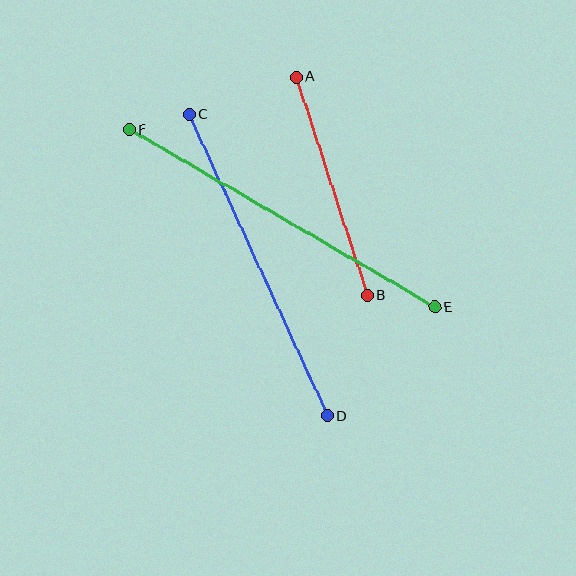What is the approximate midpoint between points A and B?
The midpoint is at approximately (332, 186) pixels.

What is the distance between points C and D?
The distance is approximately 332 pixels.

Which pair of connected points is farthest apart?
Points E and F are farthest apart.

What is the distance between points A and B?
The distance is approximately 230 pixels.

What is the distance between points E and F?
The distance is approximately 353 pixels.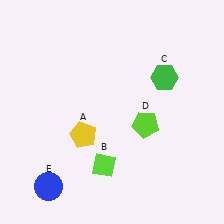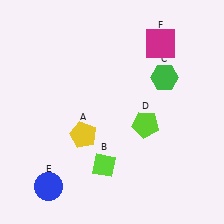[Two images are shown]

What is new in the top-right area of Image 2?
A magenta square (F) was added in the top-right area of Image 2.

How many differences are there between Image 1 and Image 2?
There is 1 difference between the two images.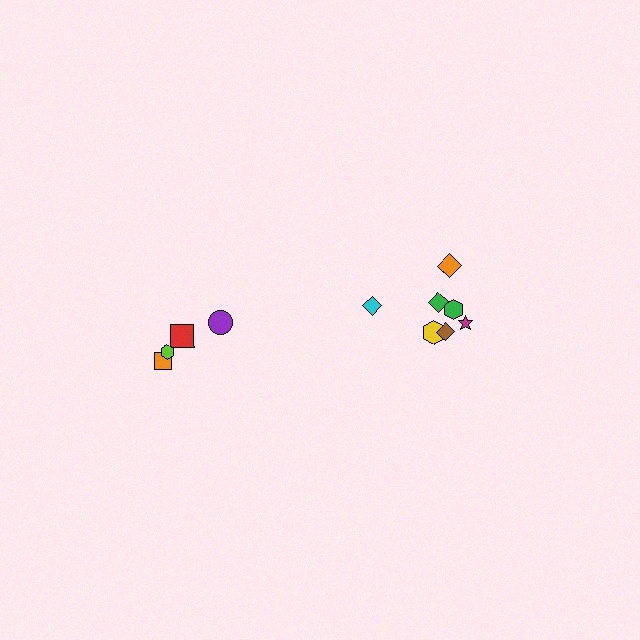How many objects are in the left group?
There are 4 objects.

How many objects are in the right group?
There are 7 objects.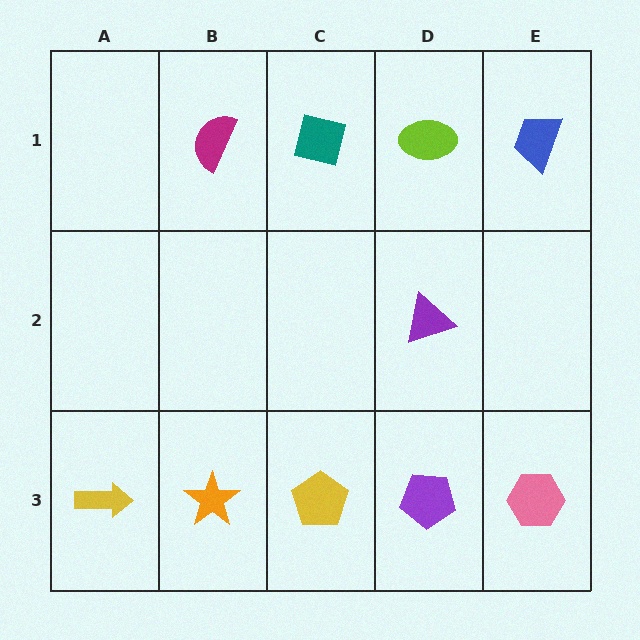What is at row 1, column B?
A magenta semicircle.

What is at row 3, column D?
A purple pentagon.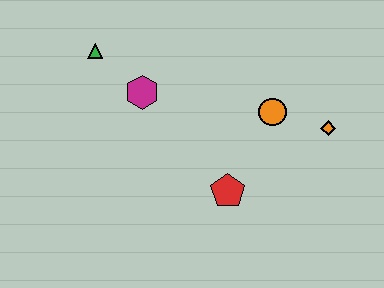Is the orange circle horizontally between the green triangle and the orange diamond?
Yes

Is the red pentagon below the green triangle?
Yes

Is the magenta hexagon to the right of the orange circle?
No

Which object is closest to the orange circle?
The orange diamond is closest to the orange circle.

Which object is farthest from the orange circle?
The green triangle is farthest from the orange circle.